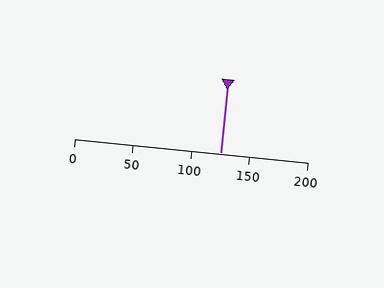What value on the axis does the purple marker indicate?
The marker indicates approximately 125.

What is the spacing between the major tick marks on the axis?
The major ticks are spaced 50 apart.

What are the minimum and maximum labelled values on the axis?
The axis runs from 0 to 200.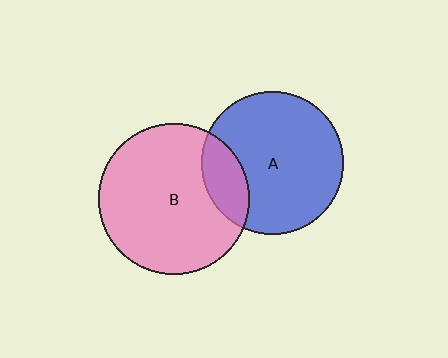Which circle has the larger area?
Circle B (pink).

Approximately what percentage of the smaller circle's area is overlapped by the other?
Approximately 20%.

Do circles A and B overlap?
Yes.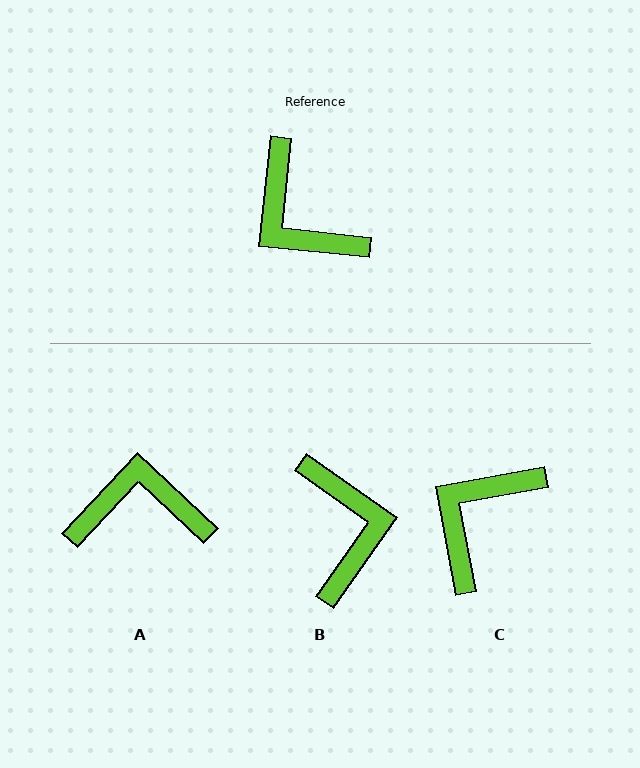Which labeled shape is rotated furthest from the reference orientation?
B, about 151 degrees away.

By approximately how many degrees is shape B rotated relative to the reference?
Approximately 151 degrees counter-clockwise.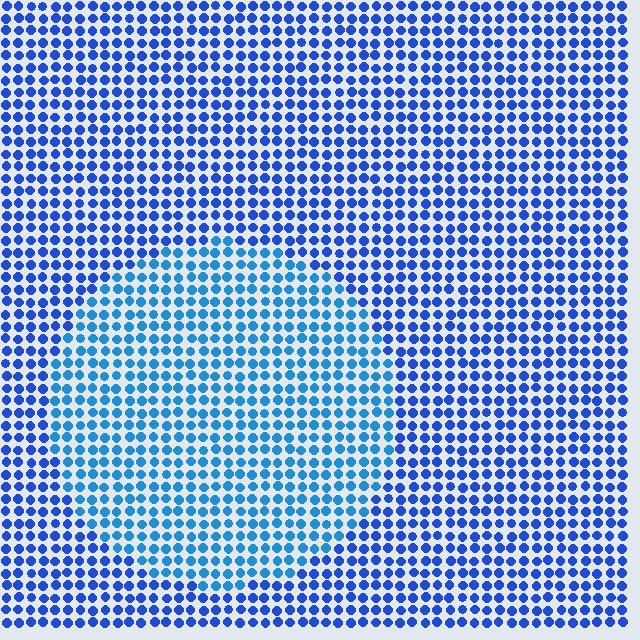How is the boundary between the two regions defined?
The boundary is defined purely by a slight shift in hue (about 23 degrees). Spacing, size, and orientation are identical on both sides.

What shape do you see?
I see a circle.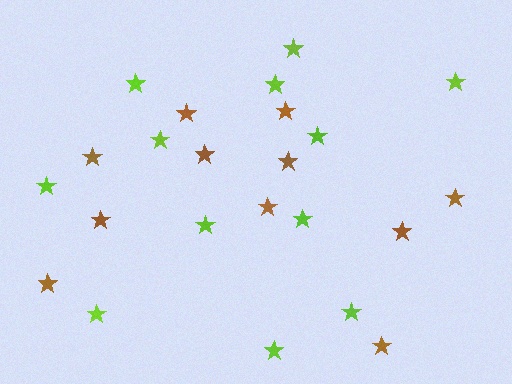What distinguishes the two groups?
There are 2 groups: one group of brown stars (11) and one group of lime stars (12).